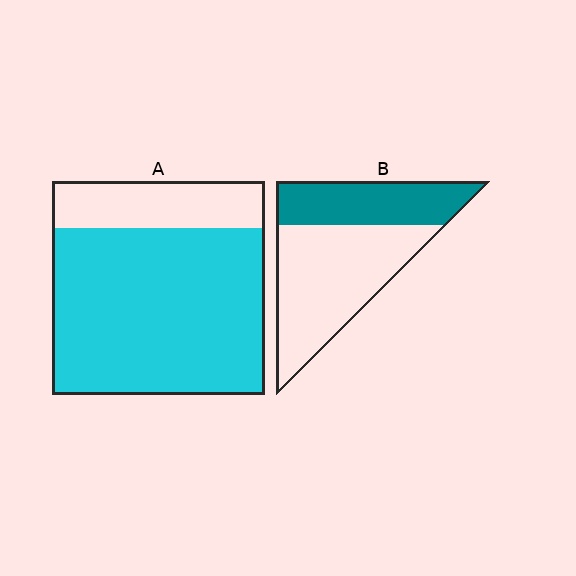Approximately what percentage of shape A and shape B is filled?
A is approximately 80% and B is approximately 35%.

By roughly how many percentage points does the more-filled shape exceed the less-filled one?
By roughly 40 percentage points (A over B).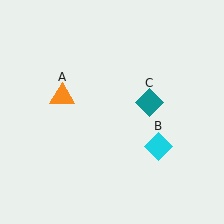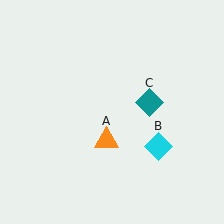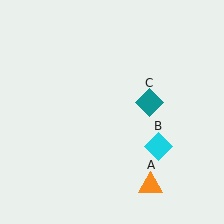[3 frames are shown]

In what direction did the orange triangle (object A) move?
The orange triangle (object A) moved down and to the right.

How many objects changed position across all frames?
1 object changed position: orange triangle (object A).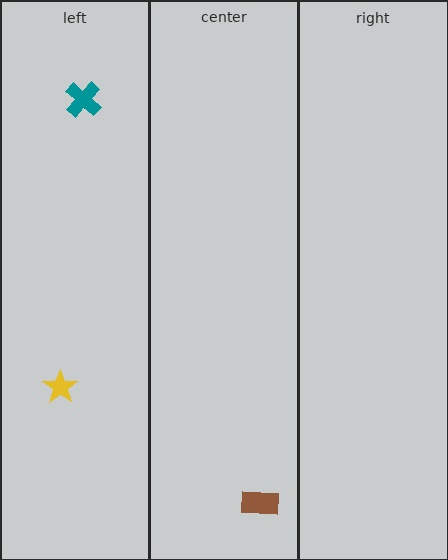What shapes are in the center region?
The brown rectangle.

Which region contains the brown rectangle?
The center region.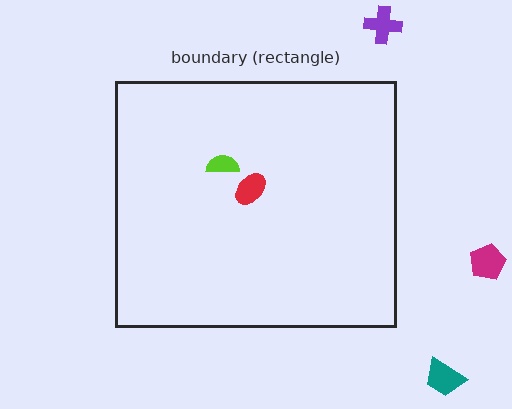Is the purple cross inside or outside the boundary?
Outside.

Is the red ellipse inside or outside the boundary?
Inside.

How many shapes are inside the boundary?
2 inside, 3 outside.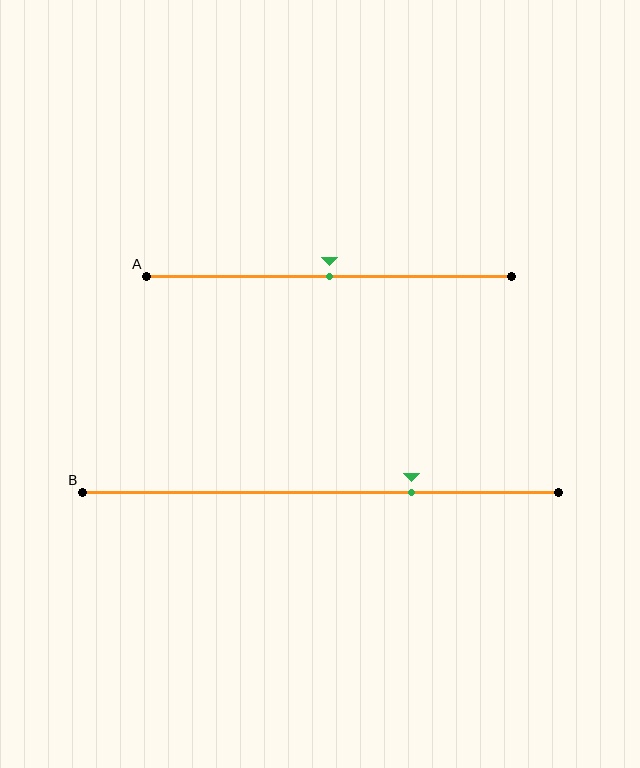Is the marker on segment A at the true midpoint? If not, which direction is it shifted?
Yes, the marker on segment A is at the true midpoint.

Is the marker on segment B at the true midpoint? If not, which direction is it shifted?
No, the marker on segment B is shifted to the right by about 19% of the segment length.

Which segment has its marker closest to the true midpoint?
Segment A has its marker closest to the true midpoint.